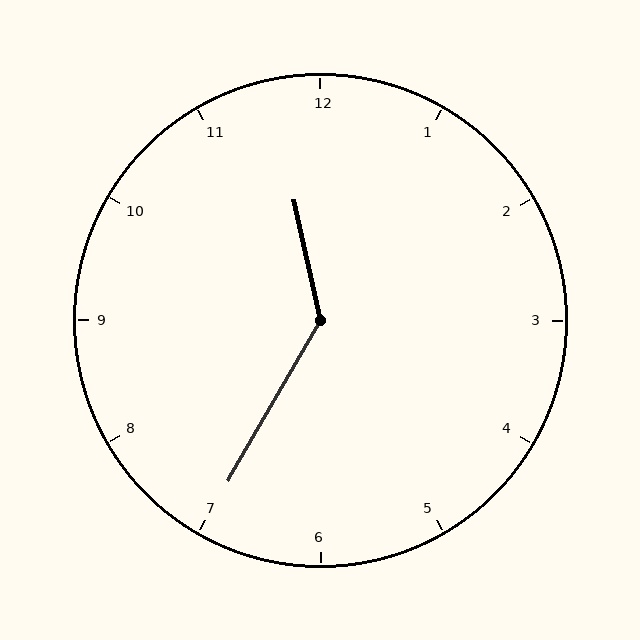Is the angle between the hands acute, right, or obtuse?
It is obtuse.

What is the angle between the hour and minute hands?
Approximately 138 degrees.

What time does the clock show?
11:35.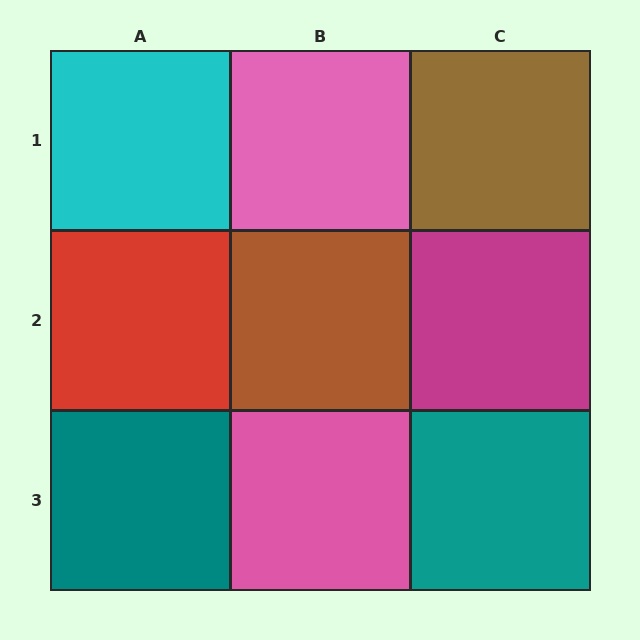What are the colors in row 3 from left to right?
Teal, pink, teal.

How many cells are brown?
2 cells are brown.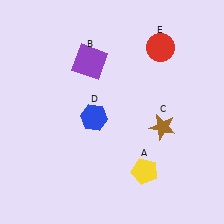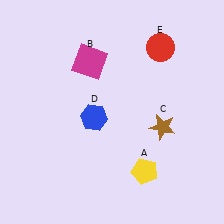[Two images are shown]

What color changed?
The square (B) changed from purple in Image 1 to magenta in Image 2.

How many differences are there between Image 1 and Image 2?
There is 1 difference between the two images.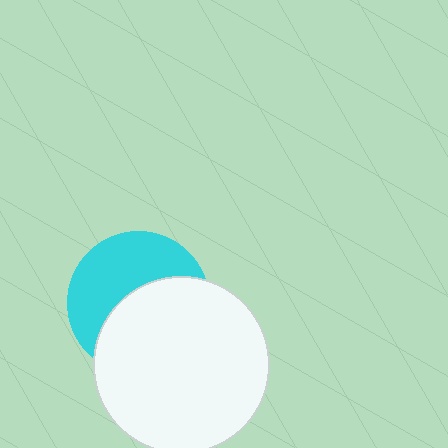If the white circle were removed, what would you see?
You would see the complete cyan circle.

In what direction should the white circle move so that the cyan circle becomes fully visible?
The white circle should move down. That is the shortest direction to clear the overlap and leave the cyan circle fully visible.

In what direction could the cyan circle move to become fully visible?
The cyan circle could move up. That would shift it out from behind the white circle entirely.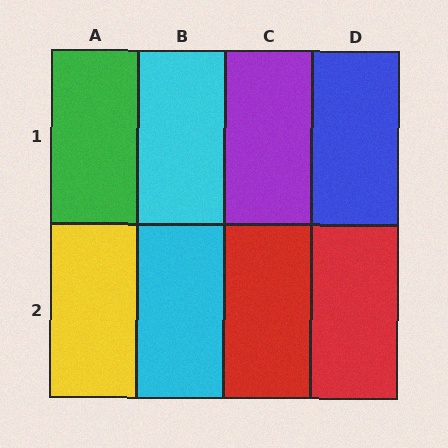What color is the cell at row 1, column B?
Cyan.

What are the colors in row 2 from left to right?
Yellow, cyan, red, red.